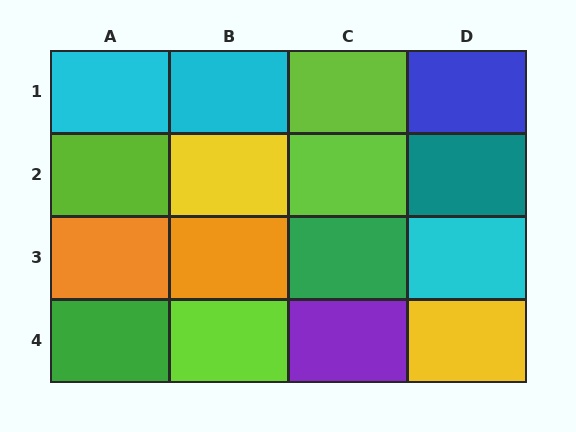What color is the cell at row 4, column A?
Green.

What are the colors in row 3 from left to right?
Orange, orange, green, cyan.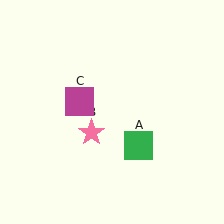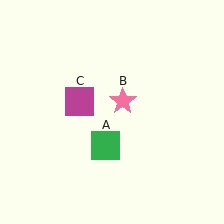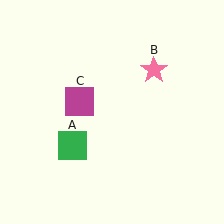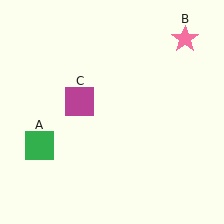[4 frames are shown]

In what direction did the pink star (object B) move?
The pink star (object B) moved up and to the right.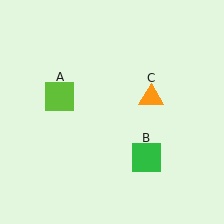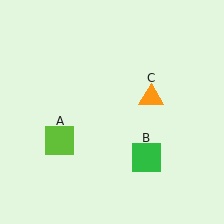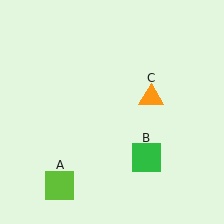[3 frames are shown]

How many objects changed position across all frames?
1 object changed position: lime square (object A).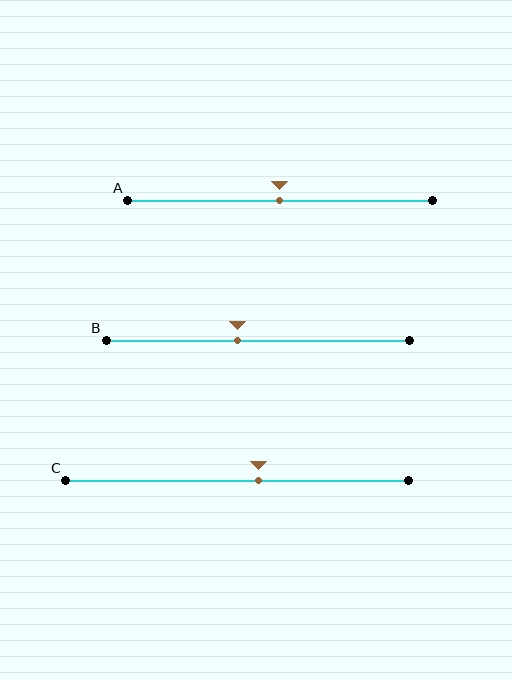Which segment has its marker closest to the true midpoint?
Segment A has its marker closest to the true midpoint.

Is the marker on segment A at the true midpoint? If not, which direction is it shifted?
Yes, the marker on segment A is at the true midpoint.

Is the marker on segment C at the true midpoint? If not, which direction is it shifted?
No, the marker on segment C is shifted to the right by about 6% of the segment length.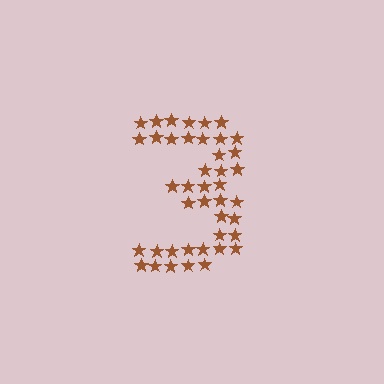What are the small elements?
The small elements are stars.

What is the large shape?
The large shape is the digit 3.